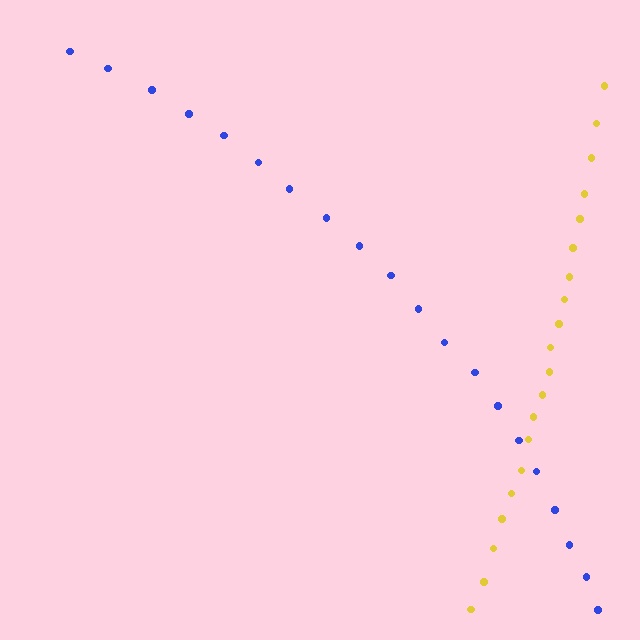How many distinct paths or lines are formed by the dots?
There are 2 distinct paths.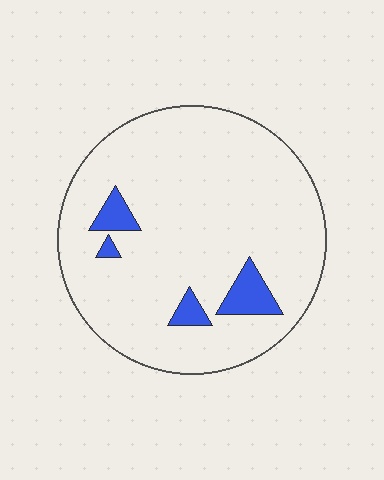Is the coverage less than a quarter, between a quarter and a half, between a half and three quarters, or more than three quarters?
Less than a quarter.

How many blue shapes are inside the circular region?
4.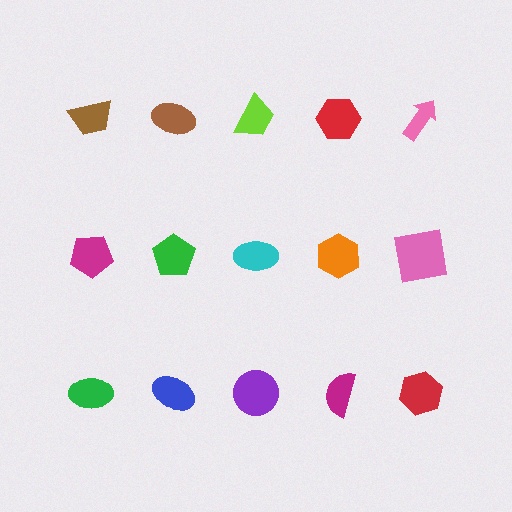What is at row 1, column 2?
A brown ellipse.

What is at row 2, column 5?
A pink square.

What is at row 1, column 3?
A lime trapezoid.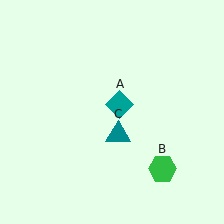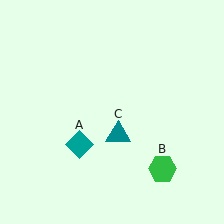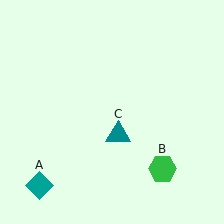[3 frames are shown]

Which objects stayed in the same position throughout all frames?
Green hexagon (object B) and teal triangle (object C) remained stationary.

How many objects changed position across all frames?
1 object changed position: teal diamond (object A).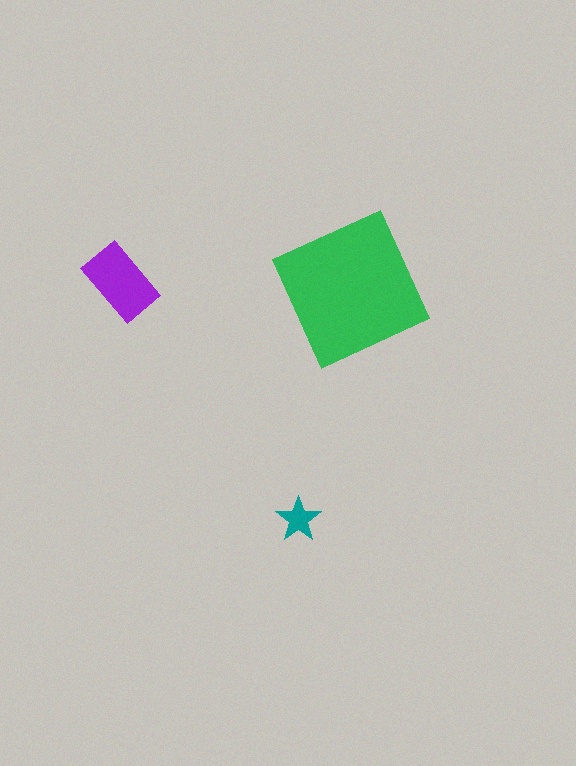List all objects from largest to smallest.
The green square, the purple rectangle, the teal star.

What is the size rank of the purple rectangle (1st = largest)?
2nd.